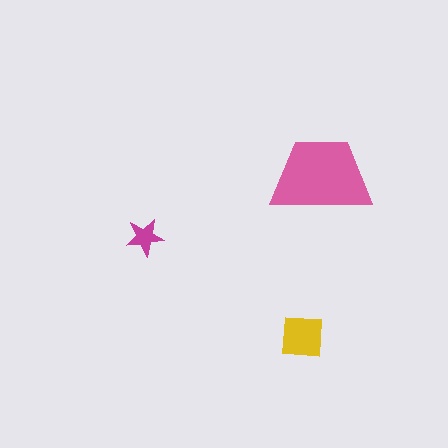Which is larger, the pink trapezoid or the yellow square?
The pink trapezoid.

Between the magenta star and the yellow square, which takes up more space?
The yellow square.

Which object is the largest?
The pink trapezoid.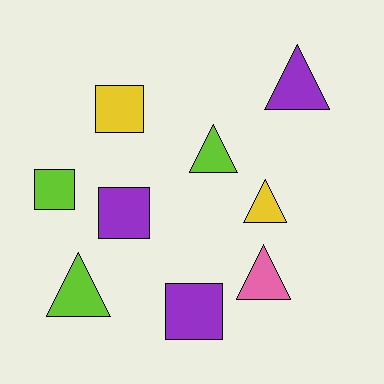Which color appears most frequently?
Lime, with 3 objects.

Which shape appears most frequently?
Triangle, with 5 objects.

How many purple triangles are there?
There is 1 purple triangle.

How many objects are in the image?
There are 9 objects.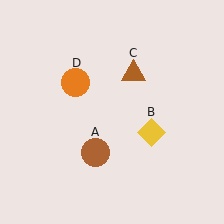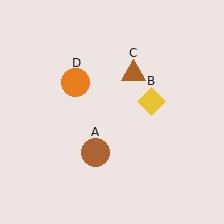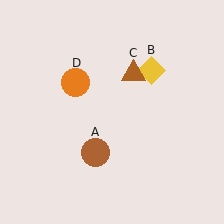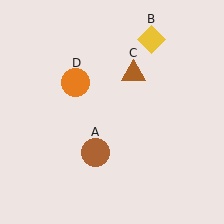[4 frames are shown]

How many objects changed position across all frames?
1 object changed position: yellow diamond (object B).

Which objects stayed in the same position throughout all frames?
Brown circle (object A) and brown triangle (object C) and orange circle (object D) remained stationary.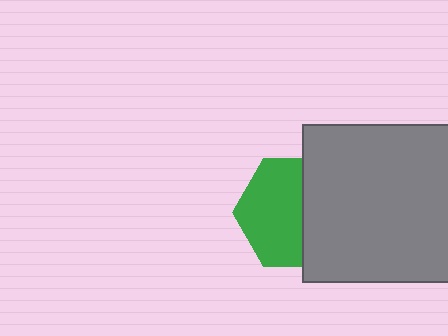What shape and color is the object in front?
The object in front is a gray rectangle.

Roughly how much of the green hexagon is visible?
About half of it is visible (roughly 57%).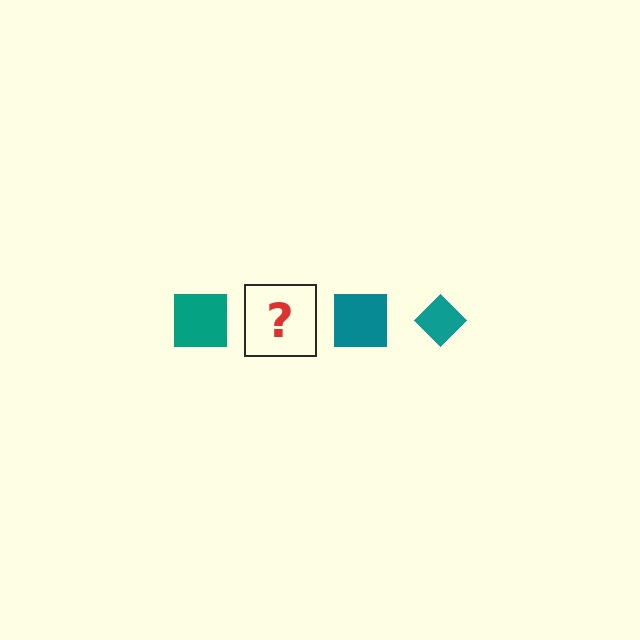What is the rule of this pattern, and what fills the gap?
The rule is that the pattern cycles through square, diamond shapes in teal. The gap should be filled with a teal diamond.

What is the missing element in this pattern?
The missing element is a teal diamond.